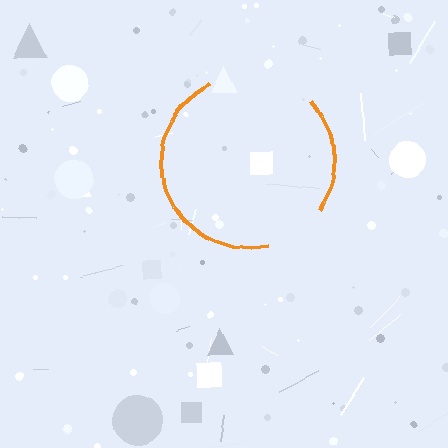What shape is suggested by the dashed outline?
The dashed outline suggests a circle.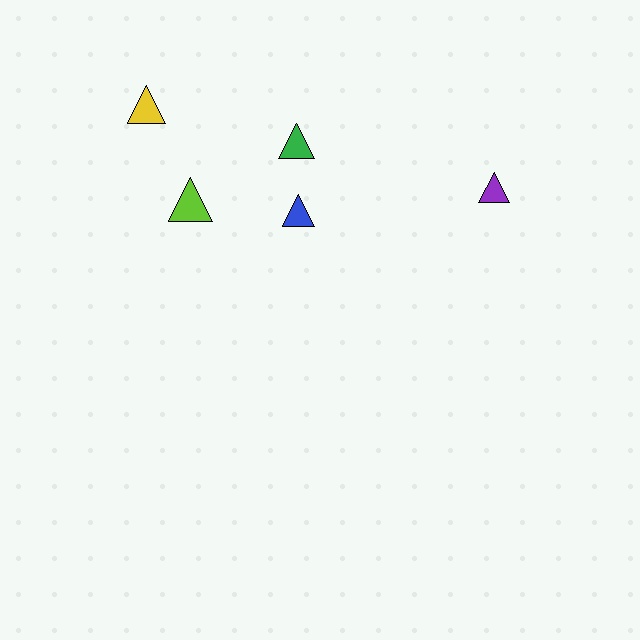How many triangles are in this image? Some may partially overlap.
There are 5 triangles.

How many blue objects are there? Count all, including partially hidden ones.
There is 1 blue object.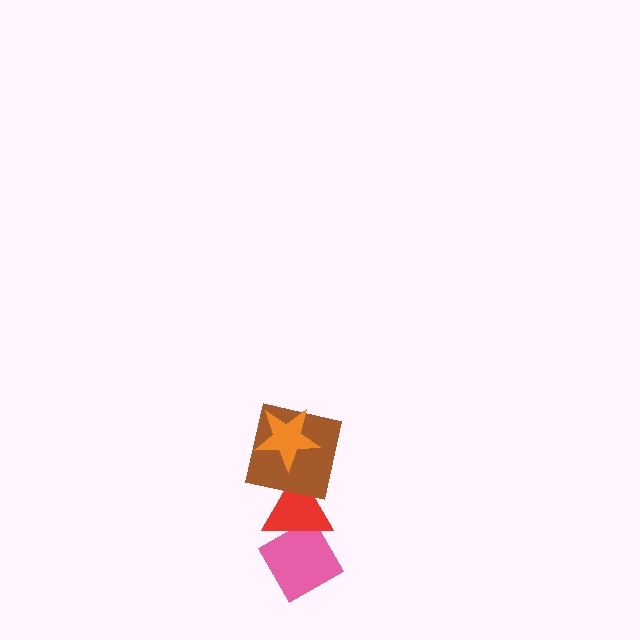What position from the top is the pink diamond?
The pink diamond is 4th from the top.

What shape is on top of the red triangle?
The brown square is on top of the red triangle.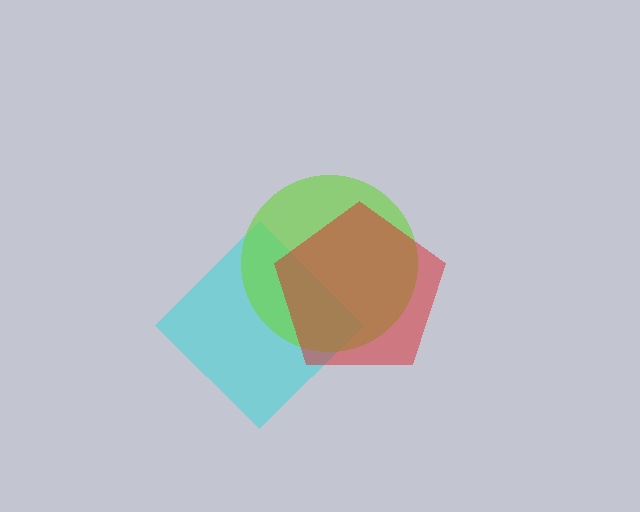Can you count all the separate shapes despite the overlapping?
Yes, there are 3 separate shapes.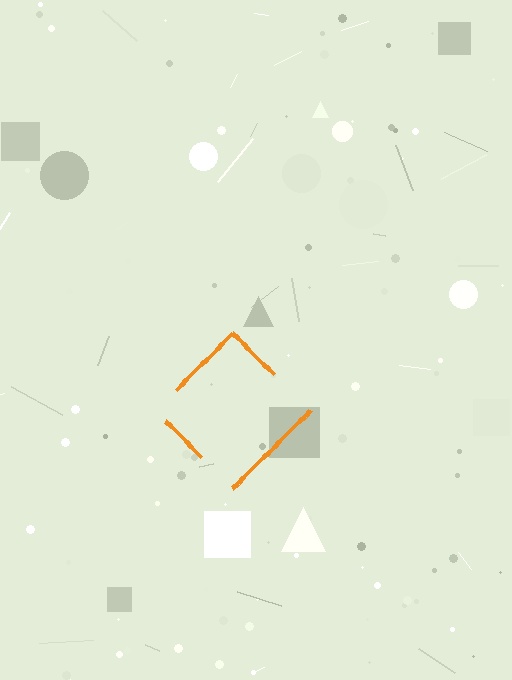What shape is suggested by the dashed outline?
The dashed outline suggests a diamond.